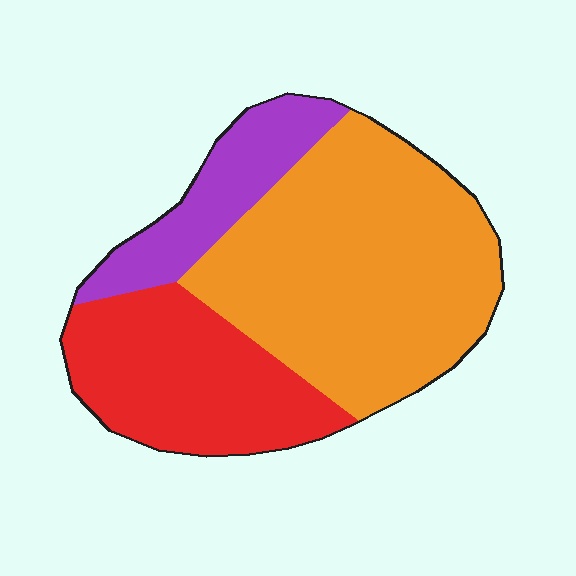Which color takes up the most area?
Orange, at roughly 55%.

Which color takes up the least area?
Purple, at roughly 15%.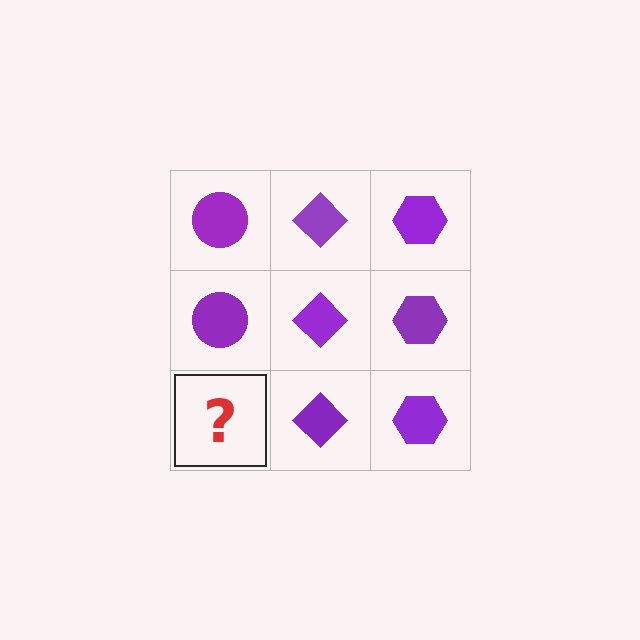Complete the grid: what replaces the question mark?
The question mark should be replaced with a purple circle.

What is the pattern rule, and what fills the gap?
The rule is that each column has a consistent shape. The gap should be filled with a purple circle.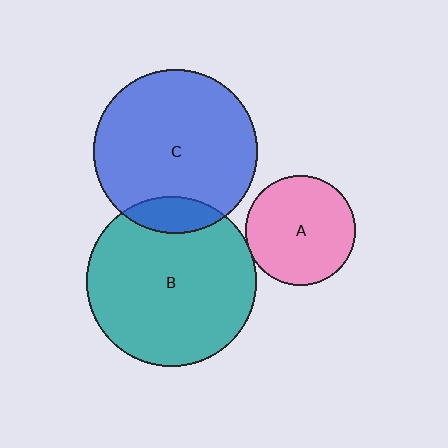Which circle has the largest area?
Circle B (teal).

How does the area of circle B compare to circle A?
Approximately 2.4 times.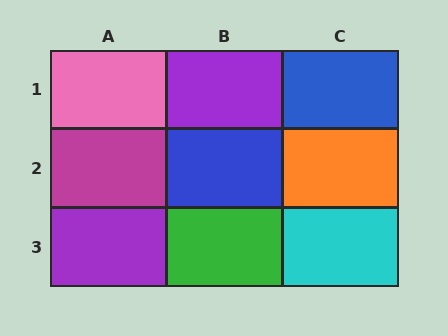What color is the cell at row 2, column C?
Orange.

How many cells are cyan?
1 cell is cyan.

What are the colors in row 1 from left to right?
Pink, purple, blue.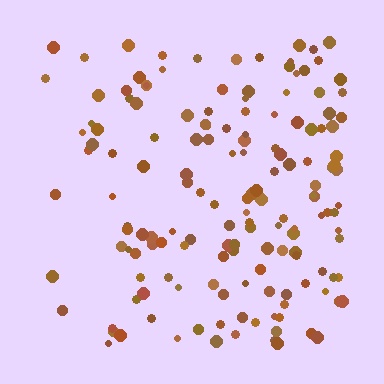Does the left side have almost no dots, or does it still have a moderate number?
Still a moderate number, just noticeably fewer than the right.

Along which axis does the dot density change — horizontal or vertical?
Horizontal.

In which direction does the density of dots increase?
From left to right, with the right side densest.